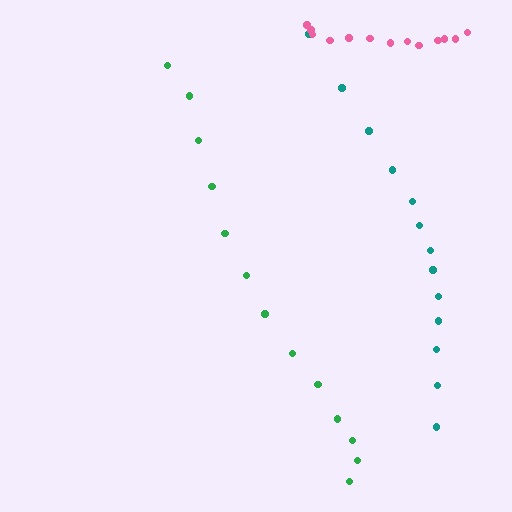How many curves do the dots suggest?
There are 3 distinct paths.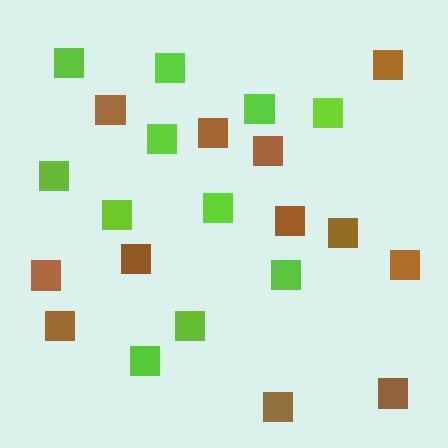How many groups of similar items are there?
There are 2 groups: one group of lime squares (11) and one group of brown squares (12).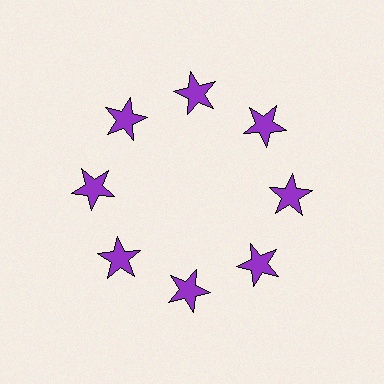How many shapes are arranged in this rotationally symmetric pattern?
There are 8 shapes, arranged in 8 groups of 1.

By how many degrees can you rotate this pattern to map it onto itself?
The pattern maps onto itself every 45 degrees of rotation.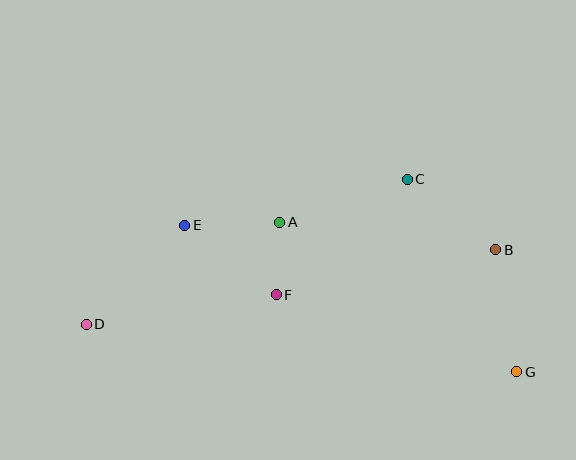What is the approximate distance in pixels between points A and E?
The distance between A and E is approximately 95 pixels.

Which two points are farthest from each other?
Points D and G are farthest from each other.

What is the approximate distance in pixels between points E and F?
The distance between E and F is approximately 115 pixels.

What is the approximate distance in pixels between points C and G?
The distance between C and G is approximately 221 pixels.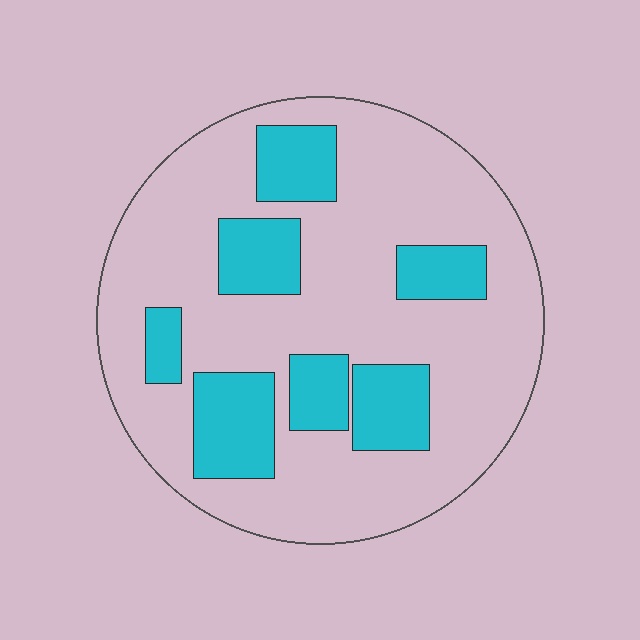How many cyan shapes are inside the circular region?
7.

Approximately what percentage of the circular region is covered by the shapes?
Approximately 25%.